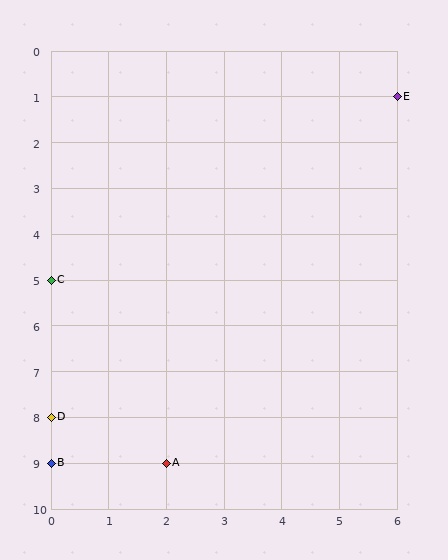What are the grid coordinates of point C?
Point C is at grid coordinates (0, 5).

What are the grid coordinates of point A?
Point A is at grid coordinates (2, 9).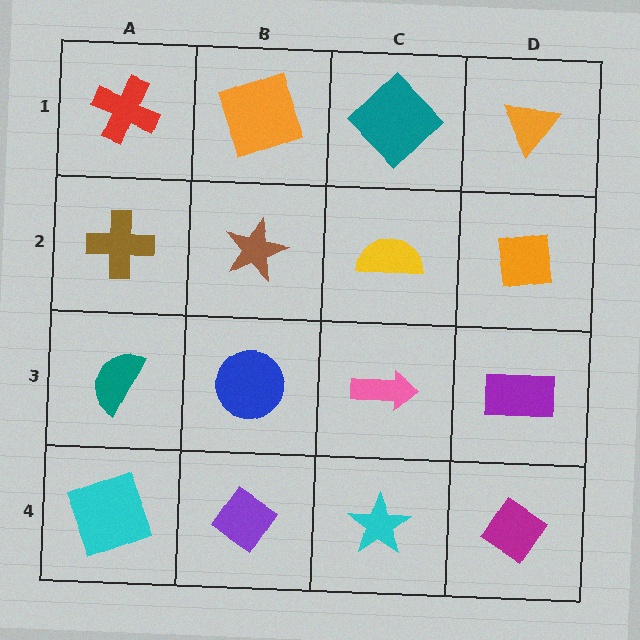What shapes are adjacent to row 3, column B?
A brown star (row 2, column B), a purple diamond (row 4, column B), a teal semicircle (row 3, column A), a pink arrow (row 3, column C).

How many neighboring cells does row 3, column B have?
4.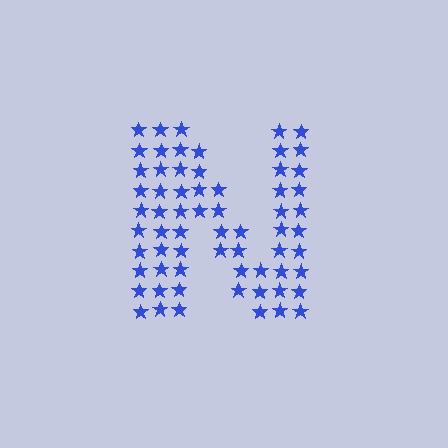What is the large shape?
The large shape is the letter N.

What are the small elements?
The small elements are stars.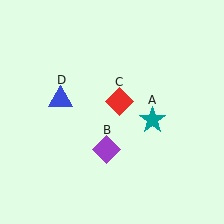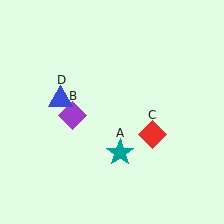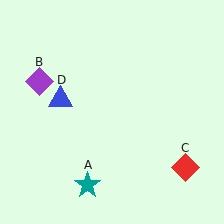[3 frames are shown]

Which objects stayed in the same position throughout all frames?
Blue triangle (object D) remained stationary.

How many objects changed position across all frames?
3 objects changed position: teal star (object A), purple diamond (object B), red diamond (object C).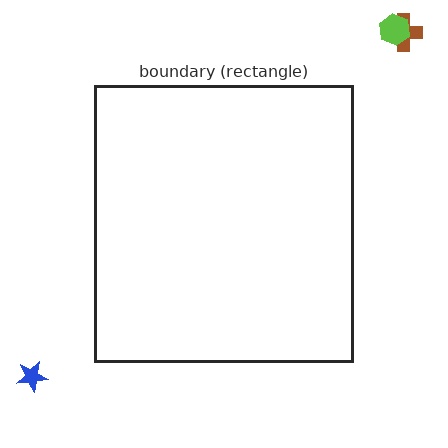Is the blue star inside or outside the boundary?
Outside.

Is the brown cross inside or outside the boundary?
Outside.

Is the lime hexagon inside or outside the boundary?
Outside.